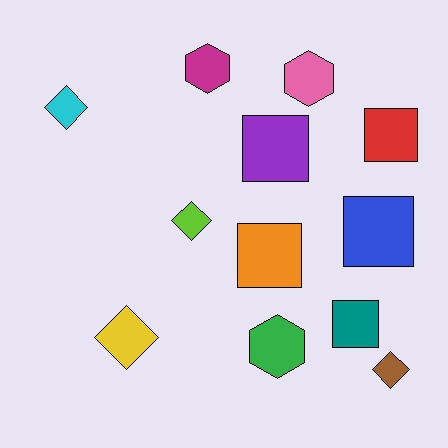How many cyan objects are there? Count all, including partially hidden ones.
There is 1 cyan object.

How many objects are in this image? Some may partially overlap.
There are 12 objects.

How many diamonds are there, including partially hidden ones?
There are 4 diamonds.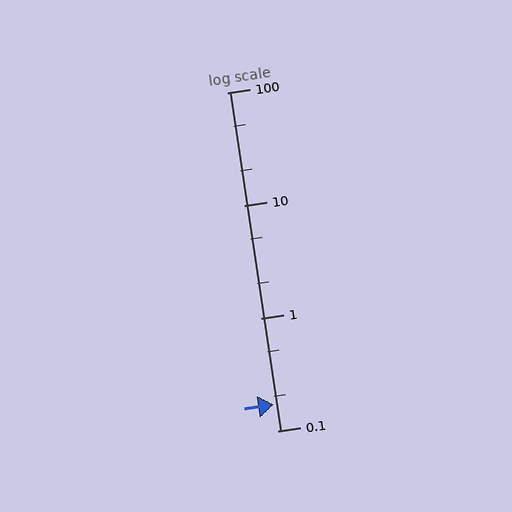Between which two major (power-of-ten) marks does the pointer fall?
The pointer is between 0.1 and 1.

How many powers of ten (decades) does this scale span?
The scale spans 3 decades, from 0.1 to 100.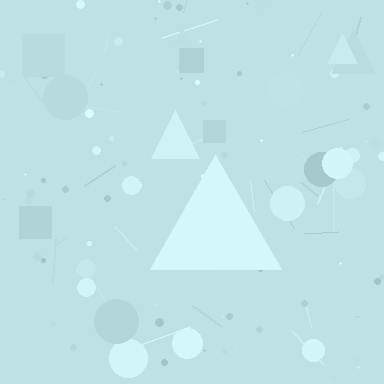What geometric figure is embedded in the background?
A triangle is embedded in the background.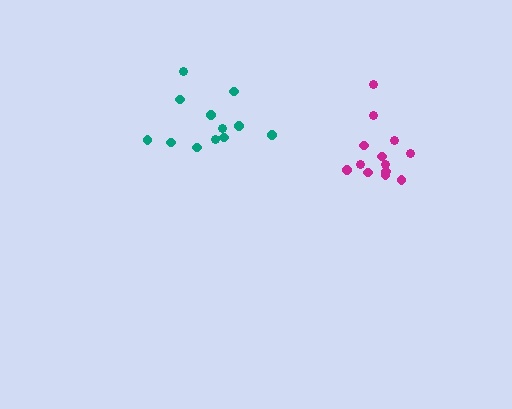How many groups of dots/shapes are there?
There are 2 groups.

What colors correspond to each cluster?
The clusters are colored: teal, magenta.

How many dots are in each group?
Group 1: 12 dots, Group 2: 13 dots (25 total).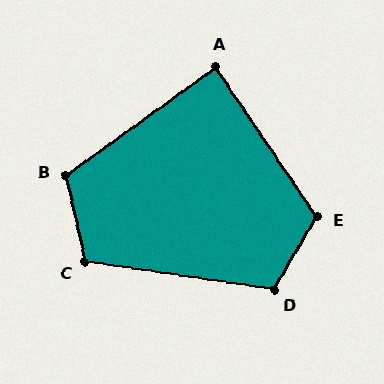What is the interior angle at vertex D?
Approximately 112 degrees (obtuse).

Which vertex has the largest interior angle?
E, at approximately 115 degrees.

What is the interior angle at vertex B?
Approximately 113 degrees (obtuse).